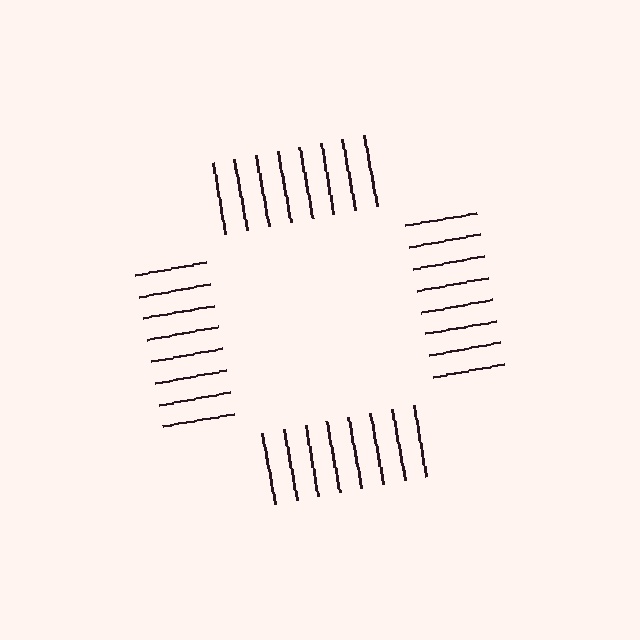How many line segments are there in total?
32 — 8 along each of the 4 edges.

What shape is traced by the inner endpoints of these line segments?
An illusory square — the line segments terminate on its edges but no continuous stroke is drawn.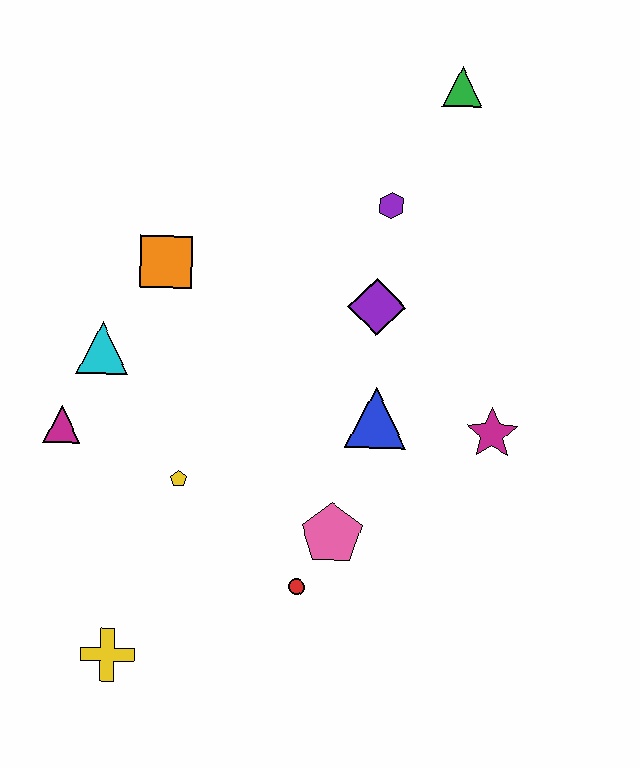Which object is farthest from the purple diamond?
The yellow cross is farthest from the purple diamond.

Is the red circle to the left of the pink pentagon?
Yes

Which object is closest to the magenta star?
The blue triangle is closest to the magenta star.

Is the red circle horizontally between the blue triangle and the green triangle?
No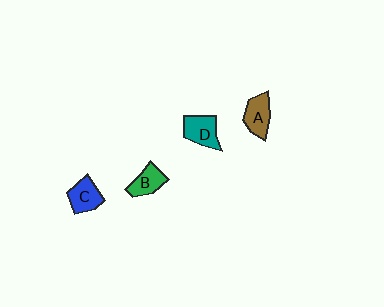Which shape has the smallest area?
Shape B (green).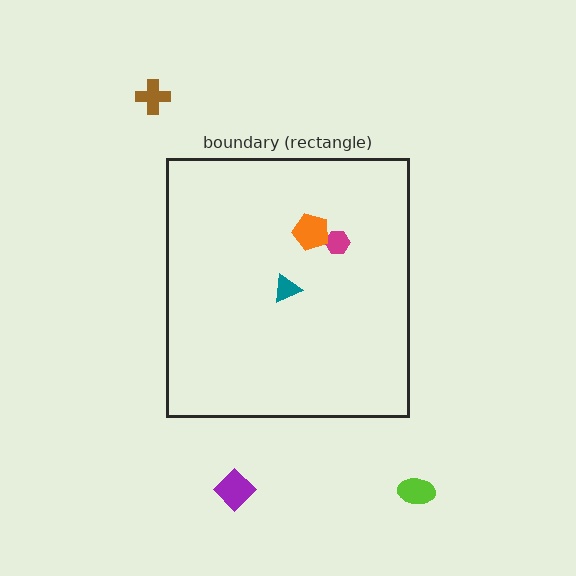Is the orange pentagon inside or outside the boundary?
Inside.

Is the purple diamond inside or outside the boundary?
Outside.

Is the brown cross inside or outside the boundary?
Outside.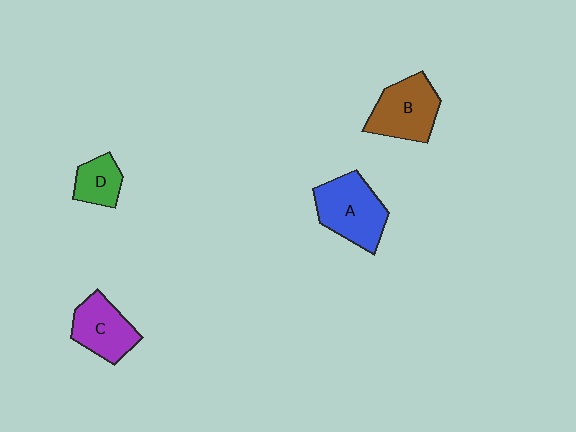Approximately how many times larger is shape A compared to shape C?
Approximately 1.3 times.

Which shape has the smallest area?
Shape D (green).